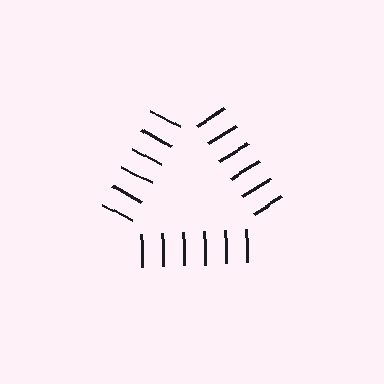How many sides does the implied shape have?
3 sides — the line-ends trace a triangle.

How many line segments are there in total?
18 — 6 along each of the 3 edges.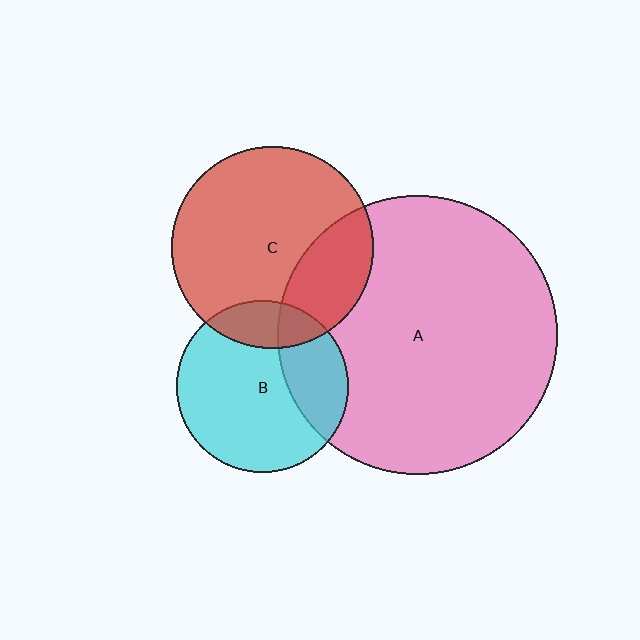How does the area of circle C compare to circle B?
Approximately 1.4 times.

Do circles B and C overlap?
Yes.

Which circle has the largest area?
Circle A (pink).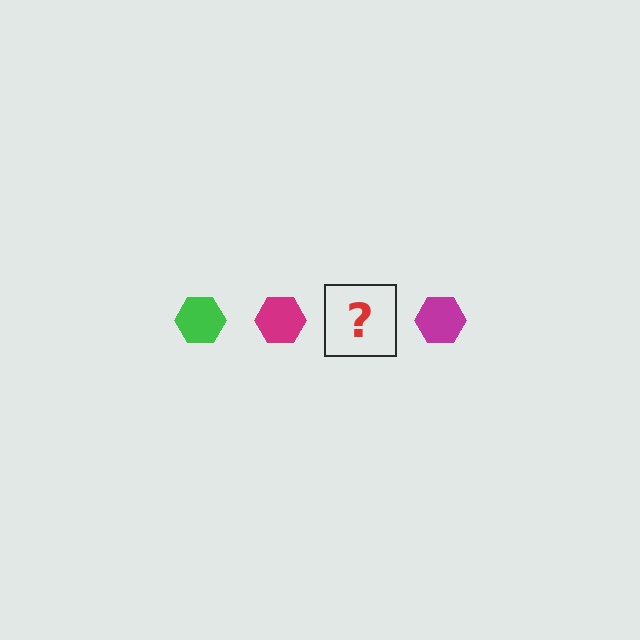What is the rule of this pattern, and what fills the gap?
The rule is that the pattern cycles through green, magenta hexagons. The gap should be filled with a green hexagon.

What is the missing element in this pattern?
The missing element is a green hexagon.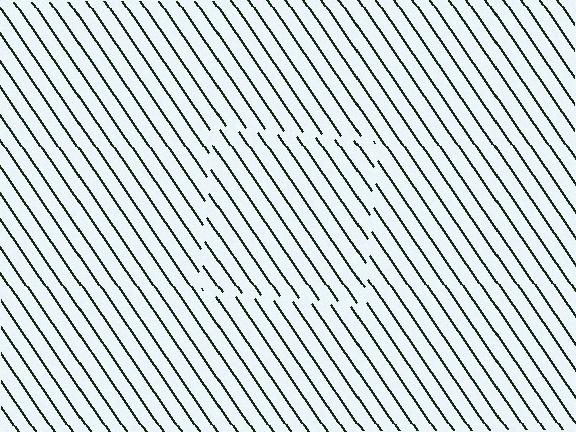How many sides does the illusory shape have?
4 sides — the line-ends trace a square.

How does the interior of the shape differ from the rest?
The interior of the shape contains the same grating, shifted by half a period — the contour is defined by the phase discontinuity where line-ends from the inner and outer gratings abut.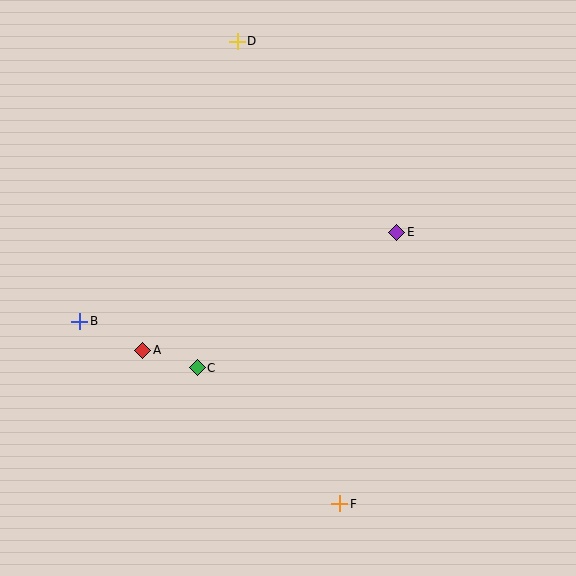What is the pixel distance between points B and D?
The distance between B and D is 321 pixels.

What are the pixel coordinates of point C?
Point C is at (197, 368).